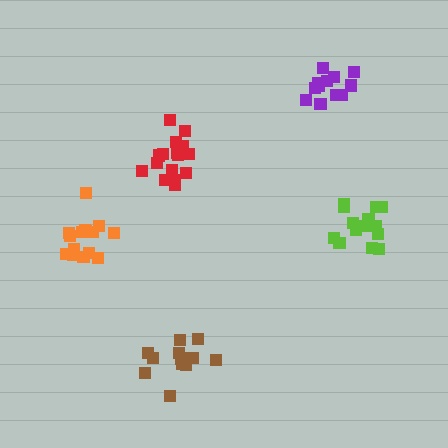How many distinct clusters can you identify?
There are 5 distinct clusters.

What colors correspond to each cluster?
The clusters are colored: red, orange, brown, purple, lime.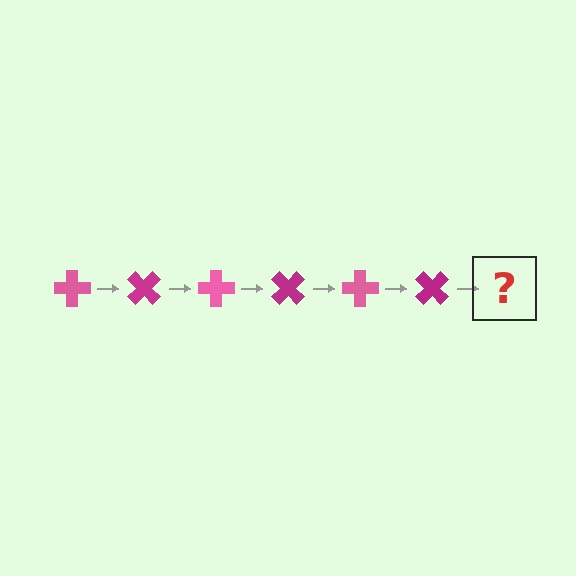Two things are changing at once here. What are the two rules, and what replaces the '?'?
The two rules are that it rotates 45 degrees each step and the color cycles through pink and magenta. The '?' should be a pink cross, rotated 270 degrees from the start.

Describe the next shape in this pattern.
It should be a pink cross, rotated 270 degrees from the start.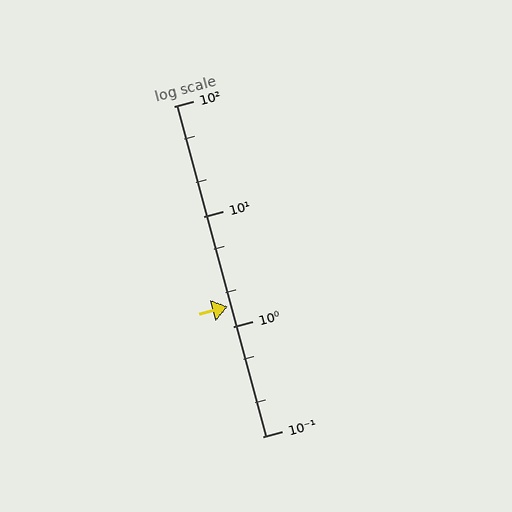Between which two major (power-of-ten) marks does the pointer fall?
The pointer is between 1 and 10.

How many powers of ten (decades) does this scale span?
The scale spans 3 decades, from 0.1 to 100.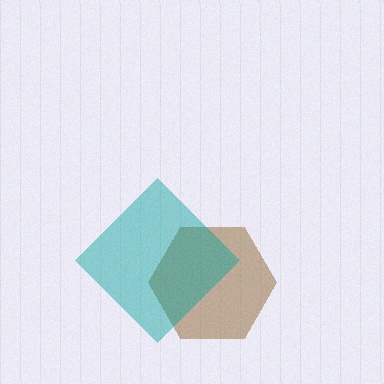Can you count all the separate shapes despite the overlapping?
Yes, there are 2 separate shapes.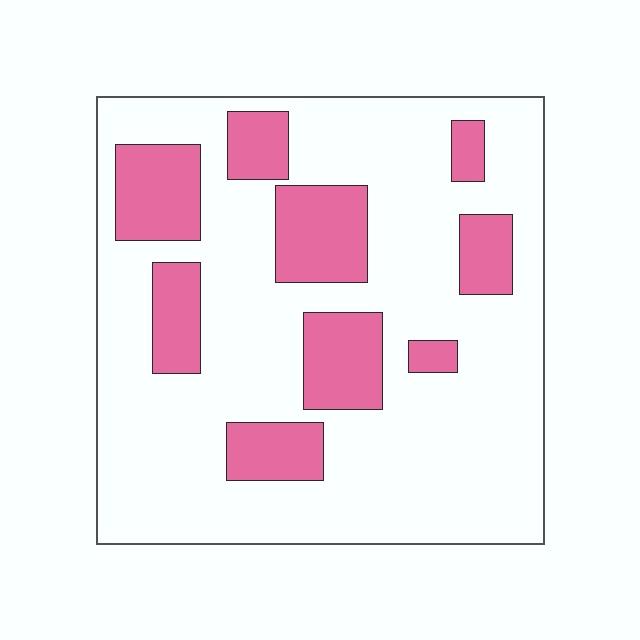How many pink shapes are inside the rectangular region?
9.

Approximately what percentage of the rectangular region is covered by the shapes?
Approximately 25%.